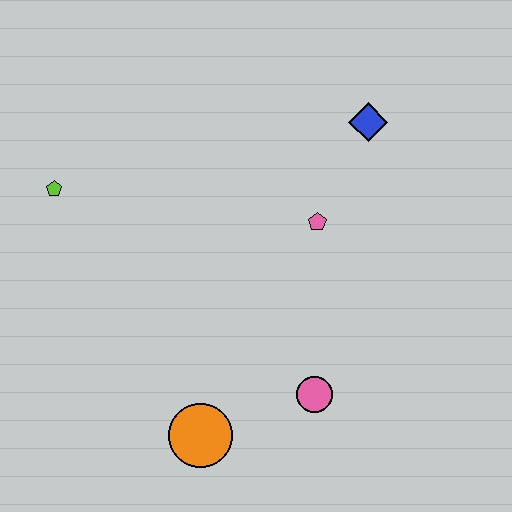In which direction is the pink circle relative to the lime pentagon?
The pink circle is to the right of the lime pentagon.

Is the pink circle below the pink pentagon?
Yes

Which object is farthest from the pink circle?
The lime pentagon is farthest from the pink circle.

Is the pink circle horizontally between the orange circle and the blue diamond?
Yes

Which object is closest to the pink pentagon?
The blue diamond is closest to the pink pentagon.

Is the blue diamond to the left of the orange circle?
No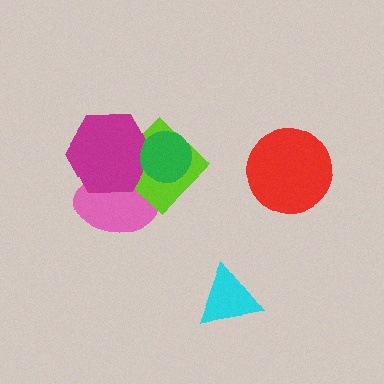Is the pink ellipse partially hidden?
Yes, it is partially covered by another shape.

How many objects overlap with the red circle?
0 objects overlap with the red circle.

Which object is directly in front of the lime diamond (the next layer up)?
The magenta hexagon is directly in front of the lime diamond.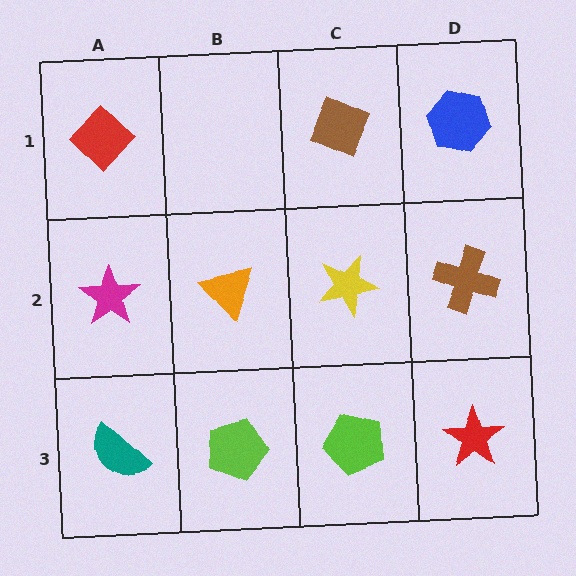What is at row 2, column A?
A magenta star.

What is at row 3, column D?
A red star.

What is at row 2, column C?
A yellow star.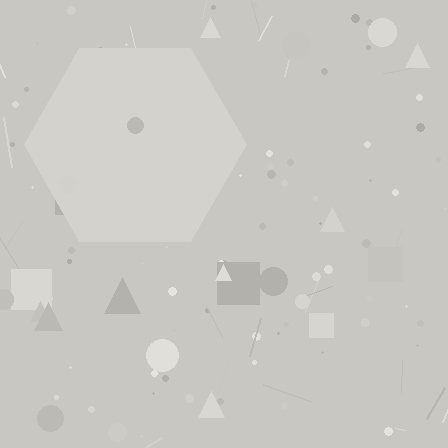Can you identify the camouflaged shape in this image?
The camouflaged shape is a hexagon.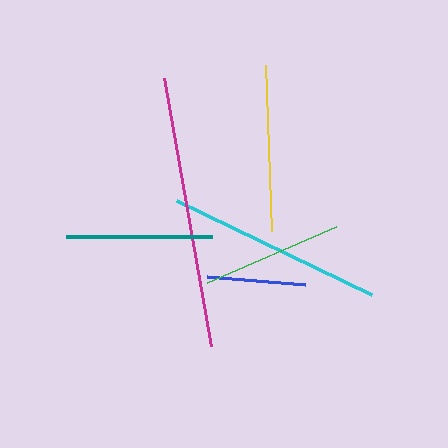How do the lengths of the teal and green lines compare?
The teal and green lines are approximately the same length.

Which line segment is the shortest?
The blue line is the shortest at approximately 99 pixels.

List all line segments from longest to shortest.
From longest to shortest: magenta, cyan, yellow, teal, green, blue.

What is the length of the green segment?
The green segment is approximately 141 pixels long.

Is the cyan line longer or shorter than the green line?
The cyan line is longer than the green line.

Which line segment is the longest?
The magenta line is the longest at approximately 272 pixels.